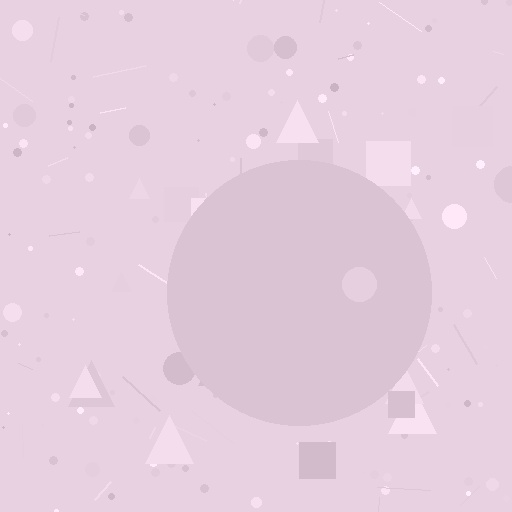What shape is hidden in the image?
A circle is hidden in the image.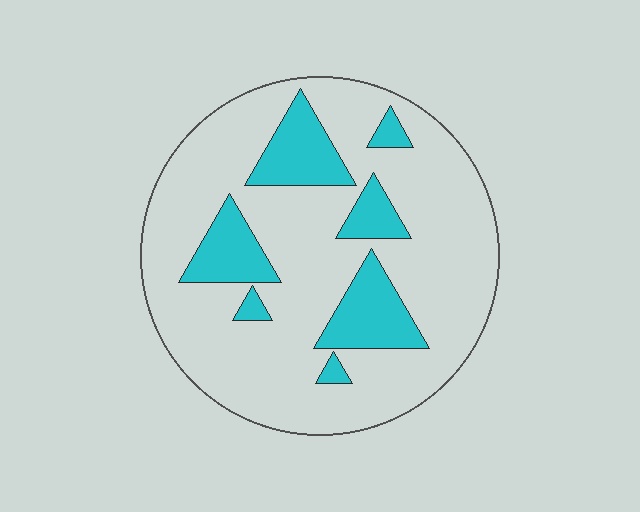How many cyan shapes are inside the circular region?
7.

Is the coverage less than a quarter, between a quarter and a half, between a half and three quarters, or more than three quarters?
Less than a quarter.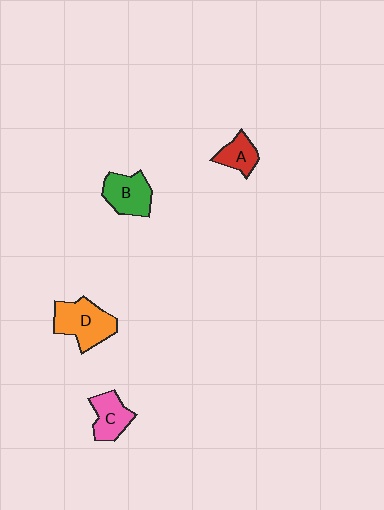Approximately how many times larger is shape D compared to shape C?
Approximately 1.5 times.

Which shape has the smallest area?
Shape A (red).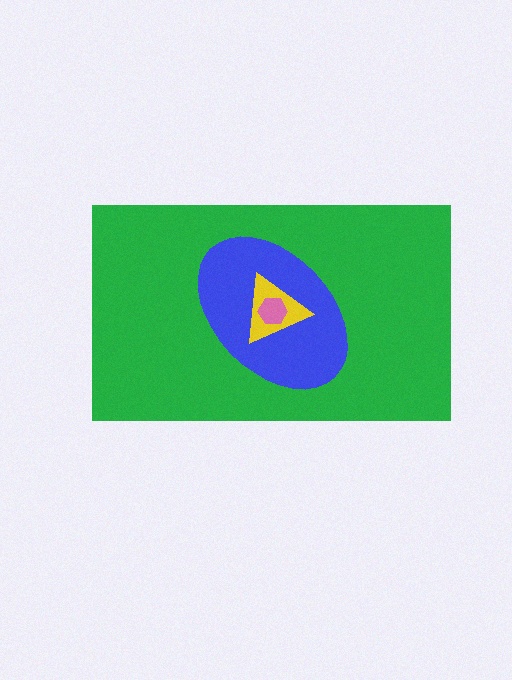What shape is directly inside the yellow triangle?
The pink hexagon.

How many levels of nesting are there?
4.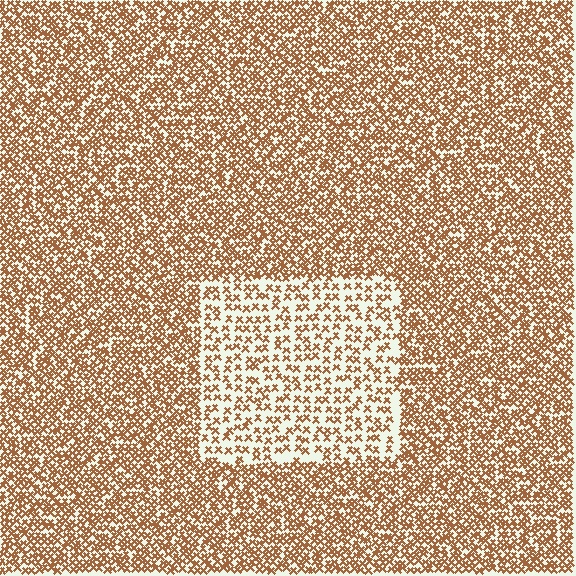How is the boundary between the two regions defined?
The boundary is defined by a change in element density (approximately 2.1x ratio). All elements are the same color, size, and shape.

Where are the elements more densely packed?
The elements are more densely packed outside the rectangle boundary.